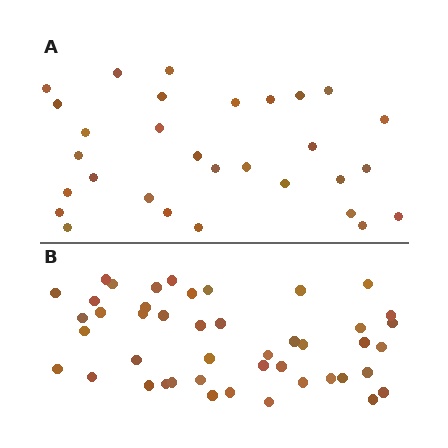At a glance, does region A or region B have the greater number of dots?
Region B (the bottom region) has more dots.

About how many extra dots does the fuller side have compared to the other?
Region B has approximately 15 more dots than region A.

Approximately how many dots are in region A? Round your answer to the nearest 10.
About 30 dots.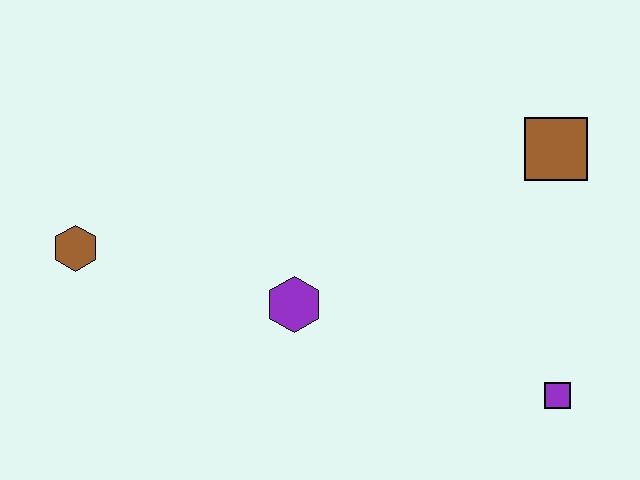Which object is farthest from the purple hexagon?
The brown square is farthest from the purple hexagon.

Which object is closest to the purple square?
The brown square is closest to the purple square.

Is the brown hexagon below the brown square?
Yes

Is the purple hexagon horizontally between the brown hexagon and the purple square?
Yes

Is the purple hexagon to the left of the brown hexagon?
No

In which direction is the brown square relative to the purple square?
The brown square is above the purple square.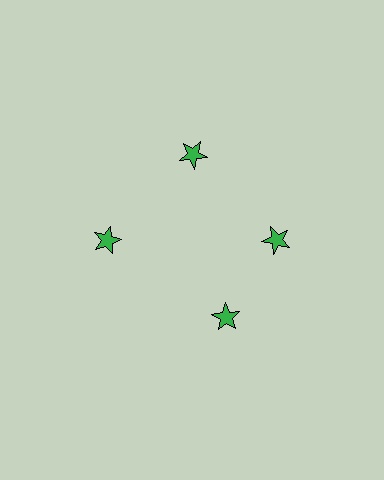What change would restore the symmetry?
The symmetry would be restored by rotating it back into even spacing with its neighbors so that all 4 stars sit at equal angles and equal distance from the center.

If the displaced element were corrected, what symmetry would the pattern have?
It would have 4-fold rotational symmetry — the pattern would map onto itself every 90 degrees.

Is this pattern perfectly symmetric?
No. The 4 green stars are arranged in a ring, but one element near the 6 o'clock position is rotated out of alignment along the ring, breaking the 4-fold rotational symmetry.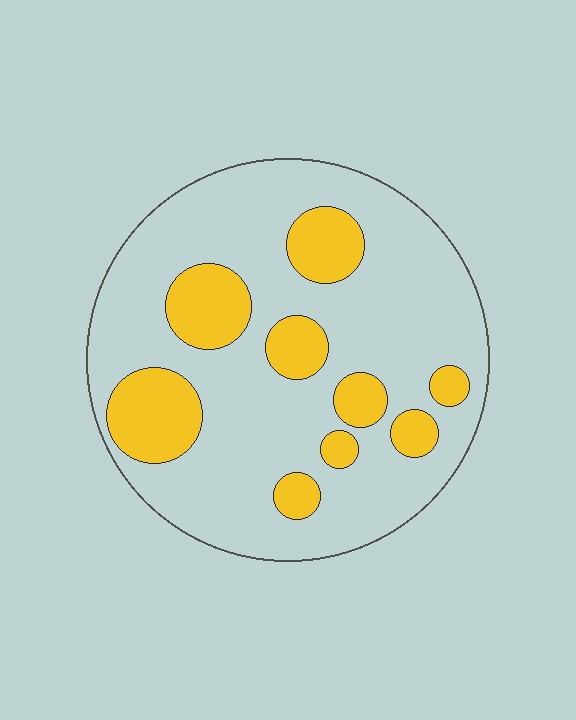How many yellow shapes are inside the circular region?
9.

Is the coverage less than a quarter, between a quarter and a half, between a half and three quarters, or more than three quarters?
Less than a quarter.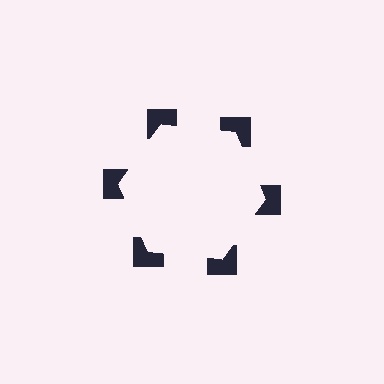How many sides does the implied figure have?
6 sides.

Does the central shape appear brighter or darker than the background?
It typically appears slightly brighter than the background, even though no actual brightness change is drawn.